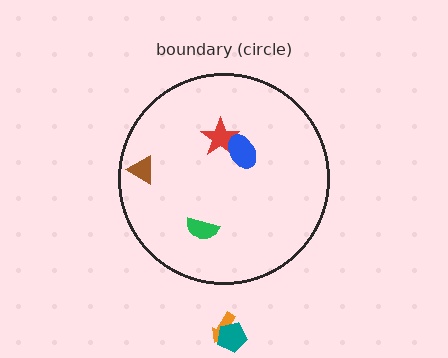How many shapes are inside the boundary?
4 inside, 2 outside.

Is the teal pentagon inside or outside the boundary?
Outside.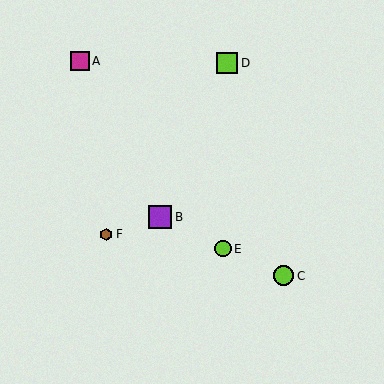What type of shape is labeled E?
Shape E is a lime circle.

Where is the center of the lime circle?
The center of the lime circle is at (284, 276).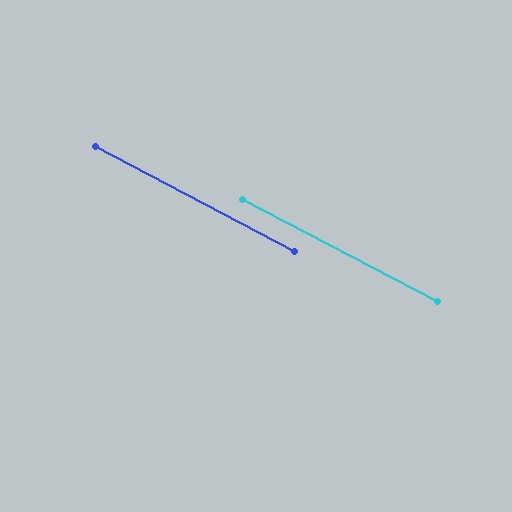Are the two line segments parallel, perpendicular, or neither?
Parallel — their directions differ by only 0.3°.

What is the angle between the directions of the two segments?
Approximately 0 degrees.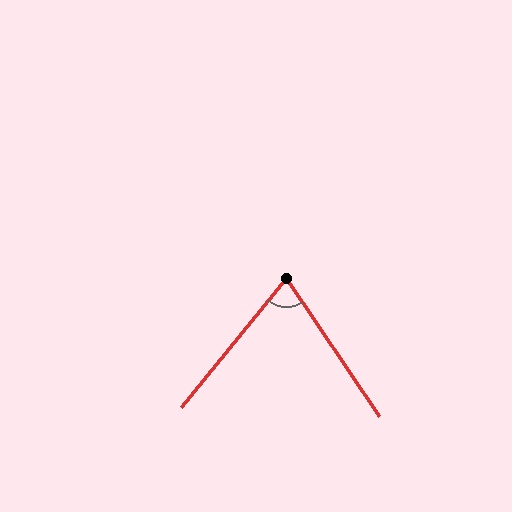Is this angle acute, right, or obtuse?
It is acute.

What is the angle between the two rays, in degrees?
Approximately 73 degrees.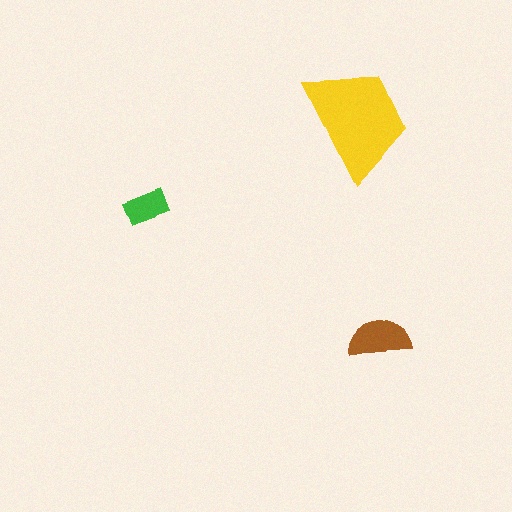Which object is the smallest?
The green rectangle.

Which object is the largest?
The yellow trapezoid.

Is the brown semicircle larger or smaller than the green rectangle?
Larger.